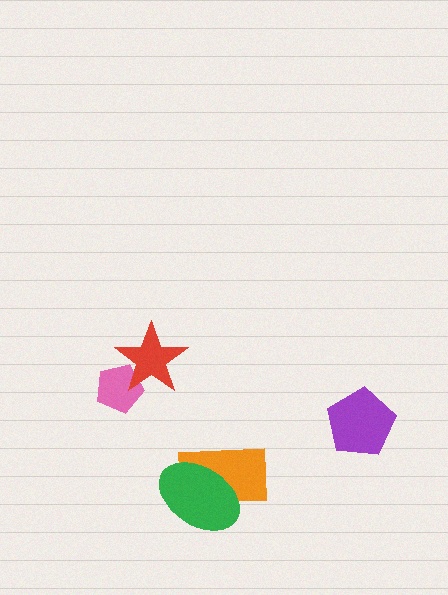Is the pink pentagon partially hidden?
Yes, it is partially covered by another shape.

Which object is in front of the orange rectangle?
The green ellipse is in front of the orange rectangle.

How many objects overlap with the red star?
1 object overlaps with the red star.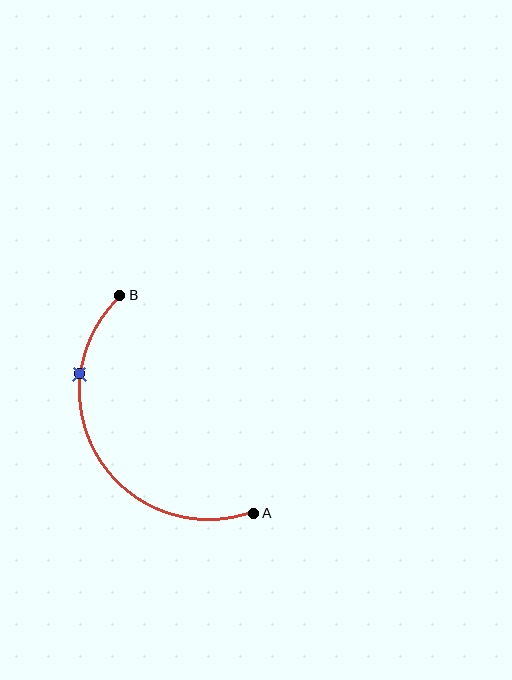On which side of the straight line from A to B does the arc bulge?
The arc bulges to the left of the straight line connecting A and B.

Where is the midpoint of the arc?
The arc midpoint is the point on the curve farthest from the straight line joining A and B. It sits to the left of that line.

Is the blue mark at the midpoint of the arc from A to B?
No. The blue mark lies on the arc but is closer to endpoint B. The arc midpoint would be at the point on the curve equidistant along the arc from both A and B.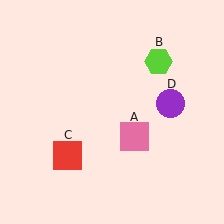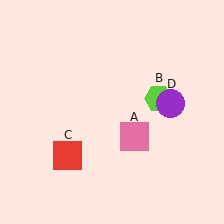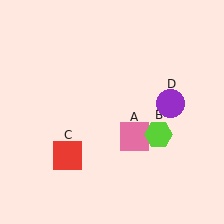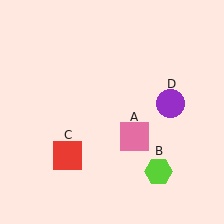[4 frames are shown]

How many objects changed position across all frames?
1 object changed position: lime hexagon (object B).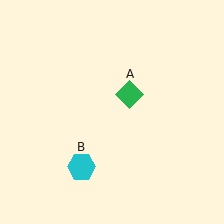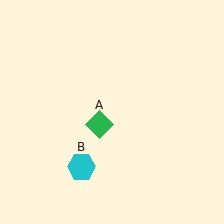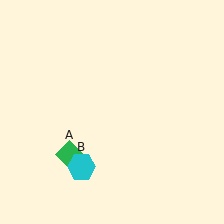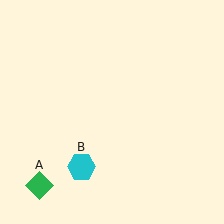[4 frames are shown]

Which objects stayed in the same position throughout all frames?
Cyan hexagon (object B) remained stationary.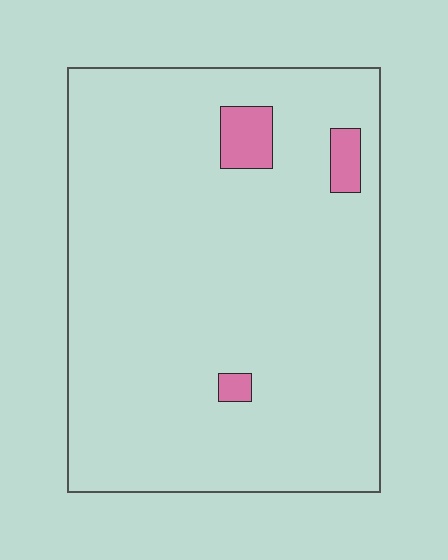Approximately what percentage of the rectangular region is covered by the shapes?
Approximately 5%.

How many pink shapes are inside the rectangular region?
3.